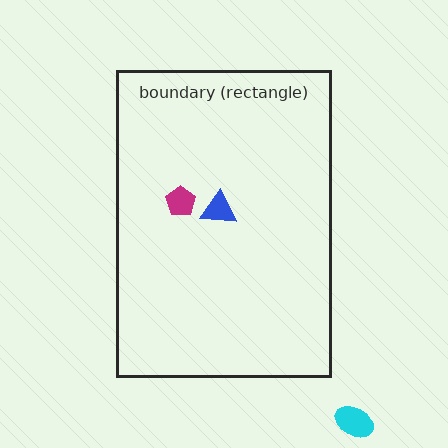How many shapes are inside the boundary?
2 inside, 1 outside.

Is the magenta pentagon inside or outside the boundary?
Inside.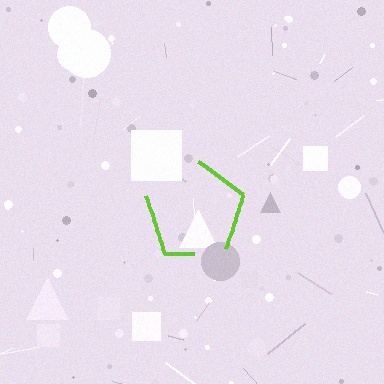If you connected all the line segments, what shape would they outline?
They would outline a pentagon.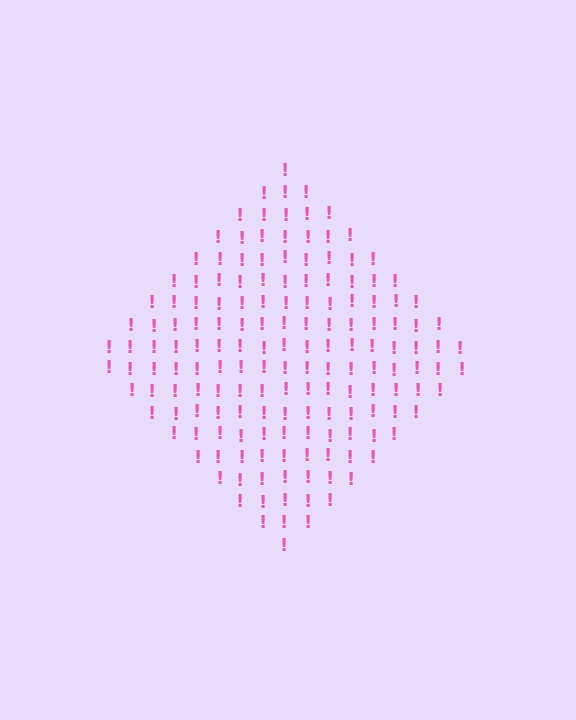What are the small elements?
The small elements are exclamation marks.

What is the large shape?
The large shape is a diamond.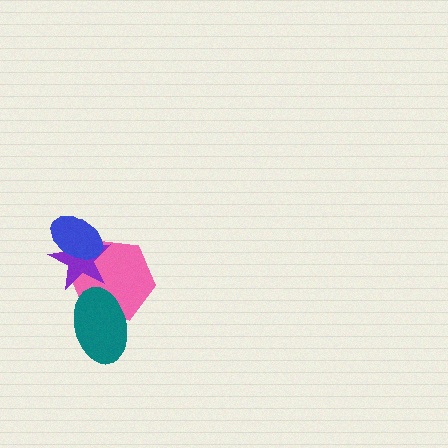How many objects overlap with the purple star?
2 objects overlap with the purple star.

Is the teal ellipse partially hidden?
No, no other shape covers it.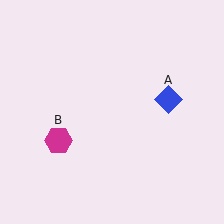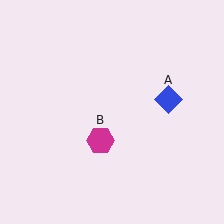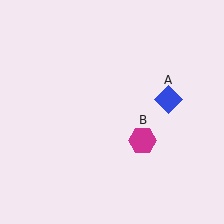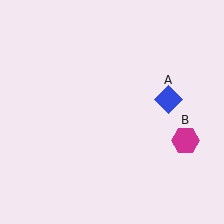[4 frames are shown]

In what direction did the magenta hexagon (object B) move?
The magenta hexagon (object B) moved right.